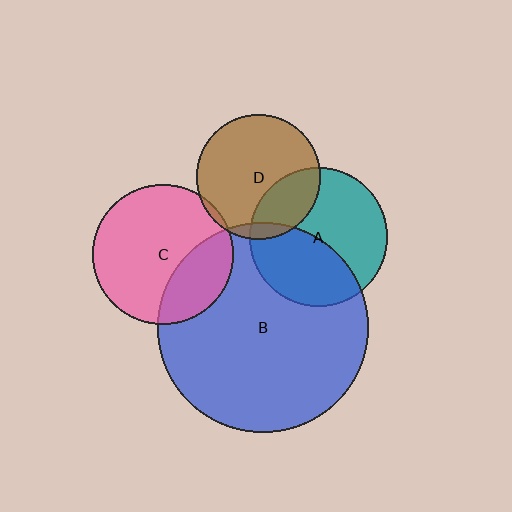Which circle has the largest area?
Circle B (blue).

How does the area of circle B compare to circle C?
Approximately 2.2 times.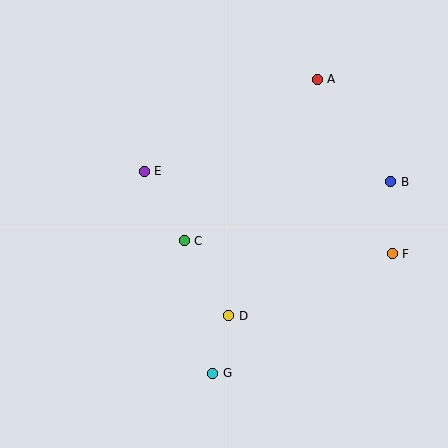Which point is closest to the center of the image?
Point C at (184, 241) is closest to the center.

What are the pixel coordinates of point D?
Point D is at (229, 316).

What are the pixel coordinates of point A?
Point A is at (317, 79).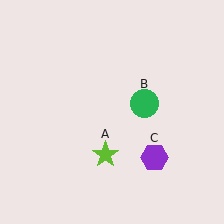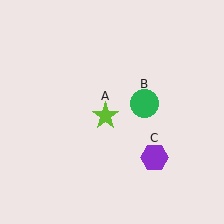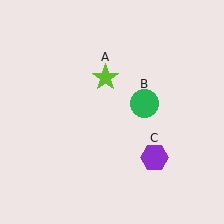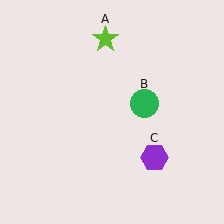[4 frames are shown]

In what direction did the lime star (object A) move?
The lime star (object A) moved up.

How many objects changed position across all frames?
1 object changed position: lime star (object A).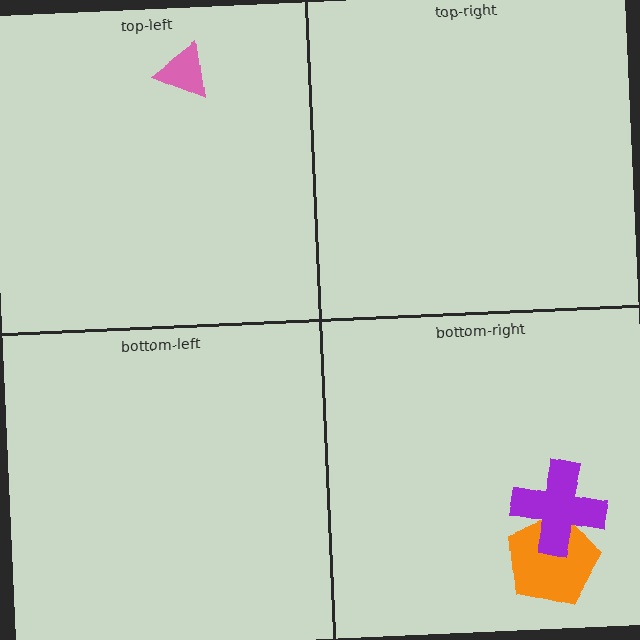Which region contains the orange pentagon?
The bottom-right region.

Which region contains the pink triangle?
The top-left region.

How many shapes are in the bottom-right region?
2.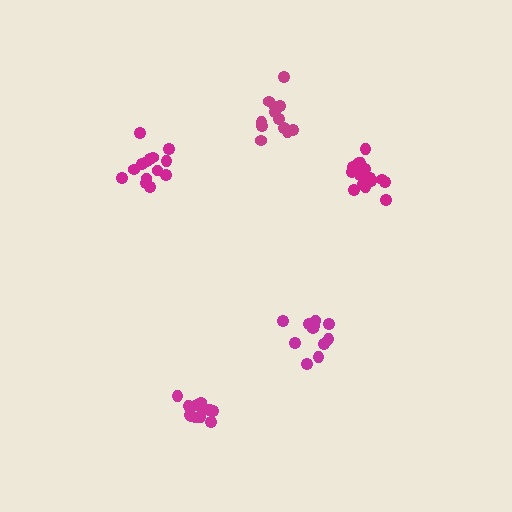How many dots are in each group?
Group 1: 12 dots, Group 2: 11 dots, Group 3: 14 dots, Group 4: 15 dots, Group 5: 13 dots (65 total).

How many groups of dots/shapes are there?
There are 5 groups.